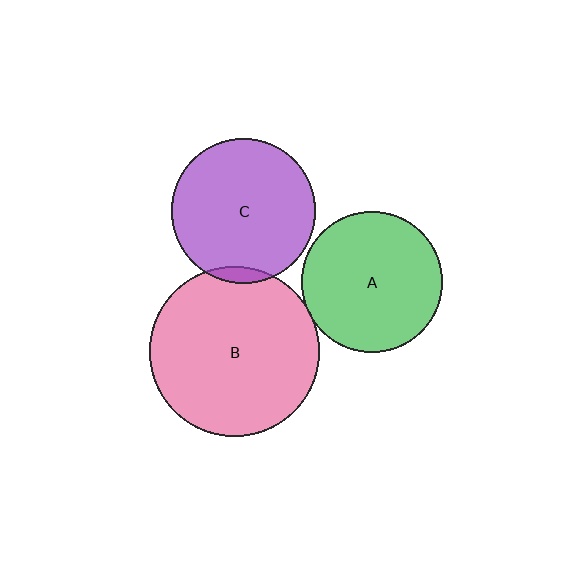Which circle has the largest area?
Circle B (pink).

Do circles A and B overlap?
Yes.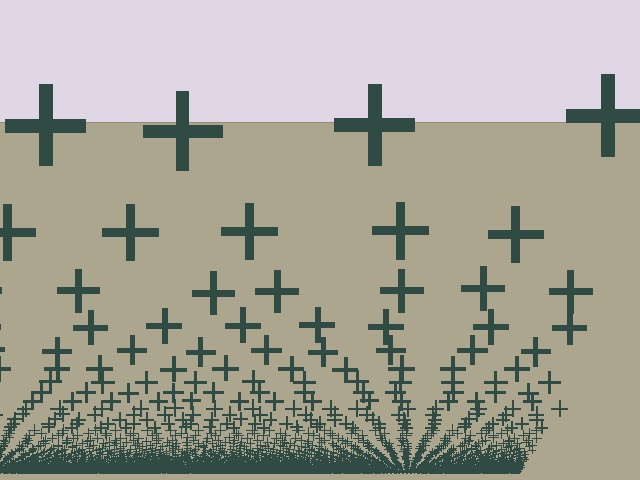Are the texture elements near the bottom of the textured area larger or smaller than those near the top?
Smaller. The gradient is inverted — elements near the bottom are smaller and denser.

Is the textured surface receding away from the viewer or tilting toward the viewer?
The surface appears to tilt toward the viewer. Texture elements get larger and sparser toward the top.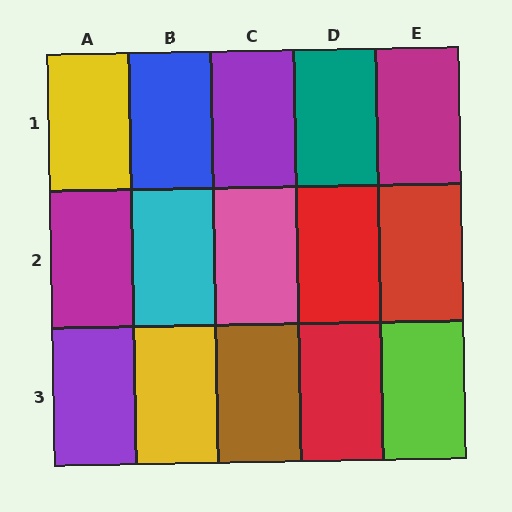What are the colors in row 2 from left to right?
Magenta, cyan, pink, red, red.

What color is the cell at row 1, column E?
Magenta.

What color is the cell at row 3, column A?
Purple.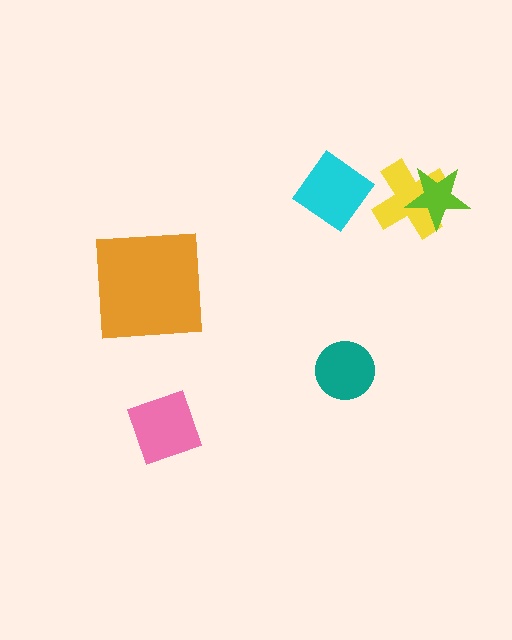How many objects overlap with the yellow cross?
1 object overlaps with the yellow cross.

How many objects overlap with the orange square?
0 objects overlap with the orange square.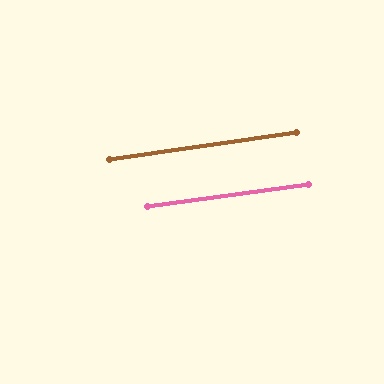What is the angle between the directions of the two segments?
Approximately 1 degree.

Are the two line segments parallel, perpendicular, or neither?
Parallel — their directions differ by only 0.5°.